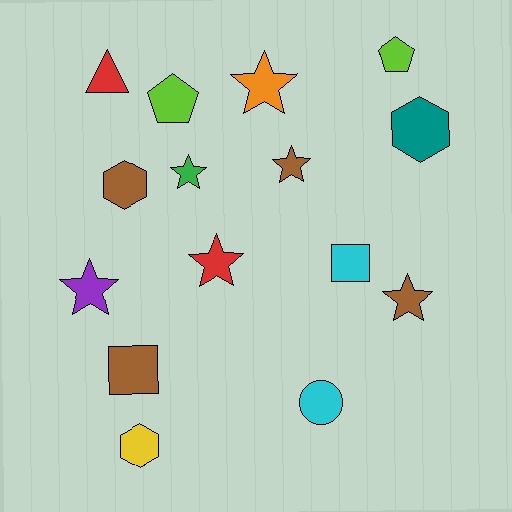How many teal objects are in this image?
There is 1 teal object.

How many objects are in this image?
There are 15 objects.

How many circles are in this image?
There is 1 circle.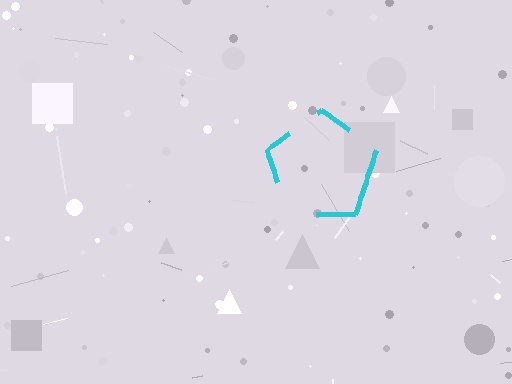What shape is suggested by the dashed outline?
The dashed outline suggests a pentagon.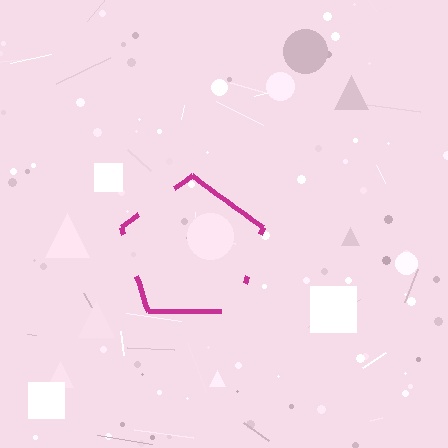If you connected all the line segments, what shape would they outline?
They would outline a pentagon.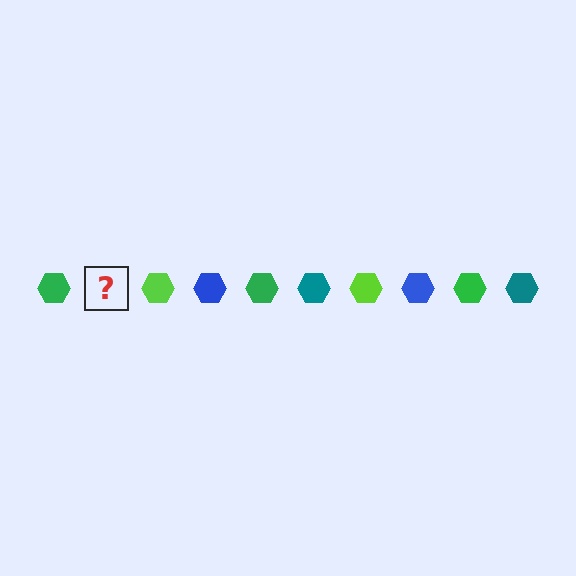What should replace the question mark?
The question mark should be replaced with a teal hexagon.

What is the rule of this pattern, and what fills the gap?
The rule is that the pattern cycles through green, teal, lime, blue hexagons. The gap should be filled with a teal hexagon.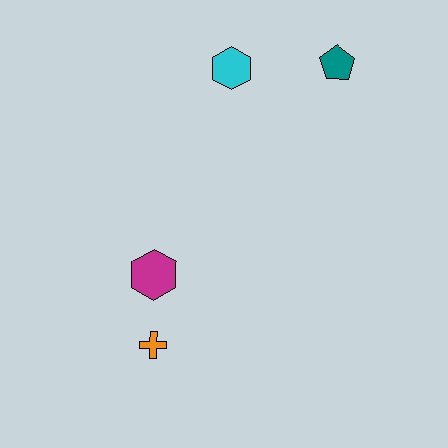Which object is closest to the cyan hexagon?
The teal pentagon is closest to the cyan hexagon.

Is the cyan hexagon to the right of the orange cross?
Yes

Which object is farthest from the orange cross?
The teal pentagon is farthest from the orange cross.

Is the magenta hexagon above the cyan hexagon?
No